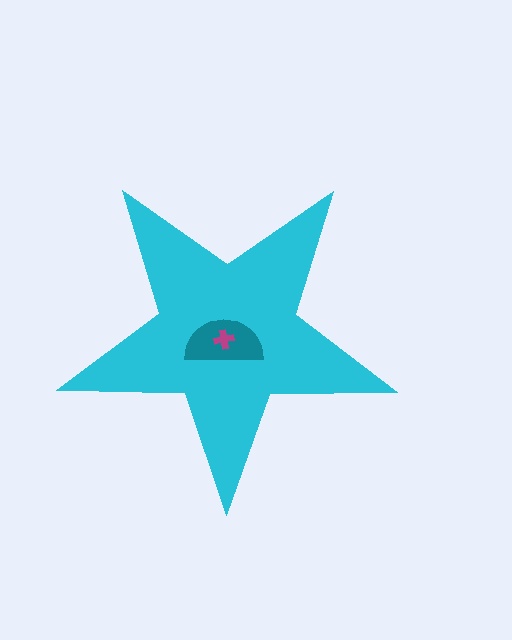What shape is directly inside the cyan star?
The teal semicircle.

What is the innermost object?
The magenta cross.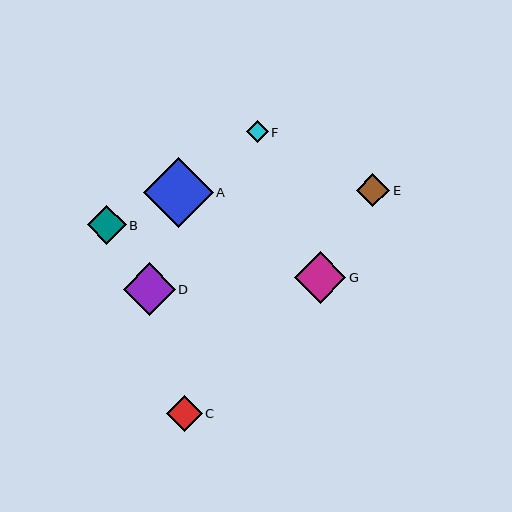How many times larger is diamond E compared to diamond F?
Diamond E is approximately 1.5 times the size of diamond F.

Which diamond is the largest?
Diamond A is the largest with a size of approximately 70 pixels.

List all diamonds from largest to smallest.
From largest to smallest: A, D, G, B, C, E, F.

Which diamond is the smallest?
Diamond F is the smallest with a size of approximately 22 pixels.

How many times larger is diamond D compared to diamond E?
Diamond D is approximately 1.6 times the size of diamond E.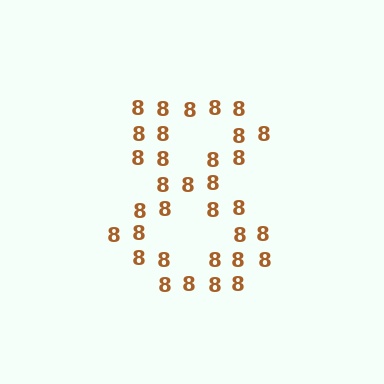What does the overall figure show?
The overall figure shows the digit 8.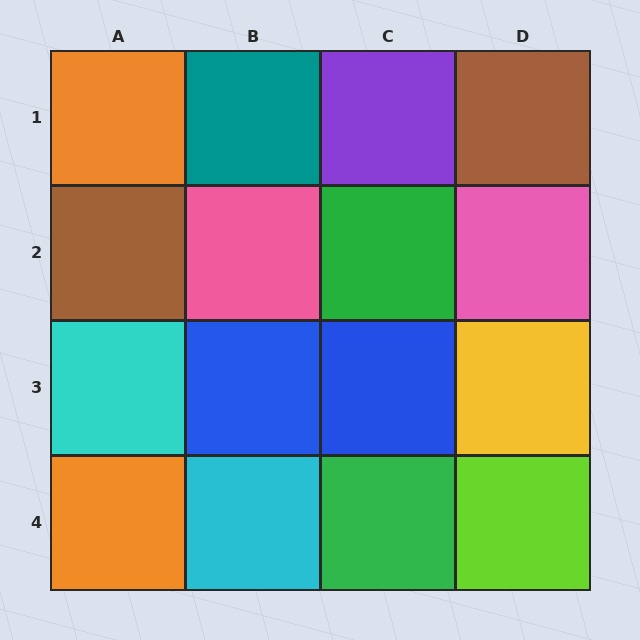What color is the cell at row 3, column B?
Blue.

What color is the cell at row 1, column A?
Orange.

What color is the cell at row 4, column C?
Green.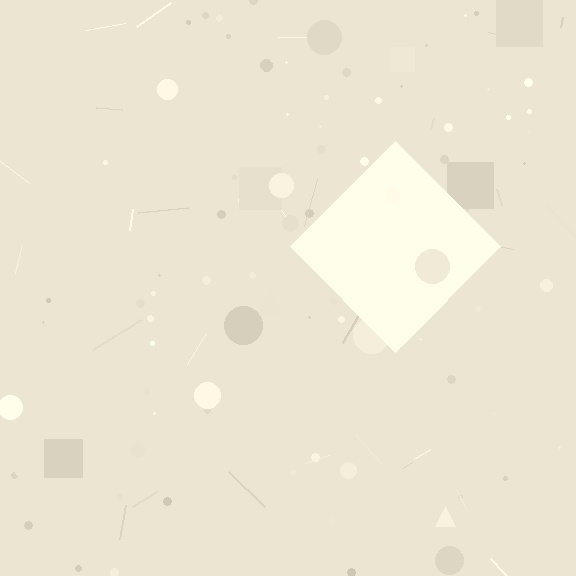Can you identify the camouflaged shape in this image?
The camouflaged shape is a diamond.